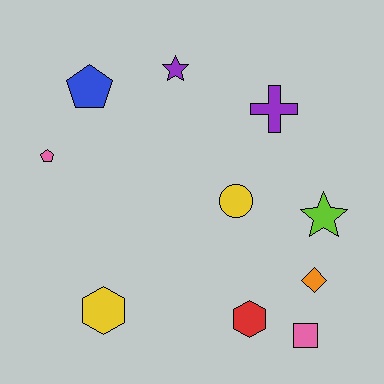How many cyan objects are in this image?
There are no cyan objects.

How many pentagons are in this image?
There are 2 pentagons.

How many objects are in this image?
There are 10 objects.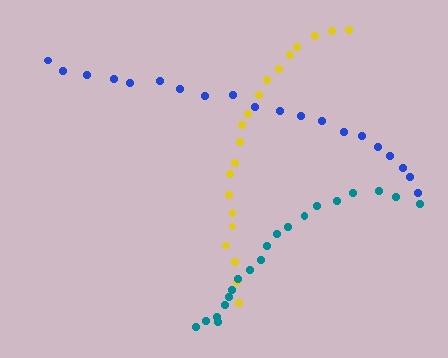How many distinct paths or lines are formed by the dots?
There are 3 distinct paths.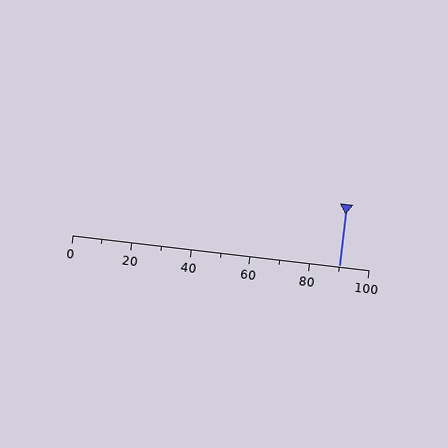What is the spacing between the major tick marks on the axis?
The major ticks are spaced 20 apart.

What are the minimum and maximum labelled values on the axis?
The axis runs from 0 to 100.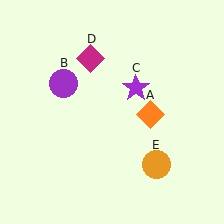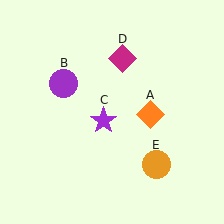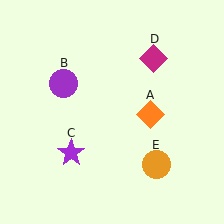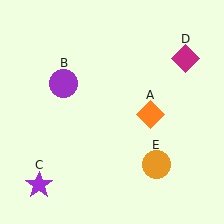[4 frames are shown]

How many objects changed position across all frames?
2 objects changed position: purple star (object C), magenta diamond (object D).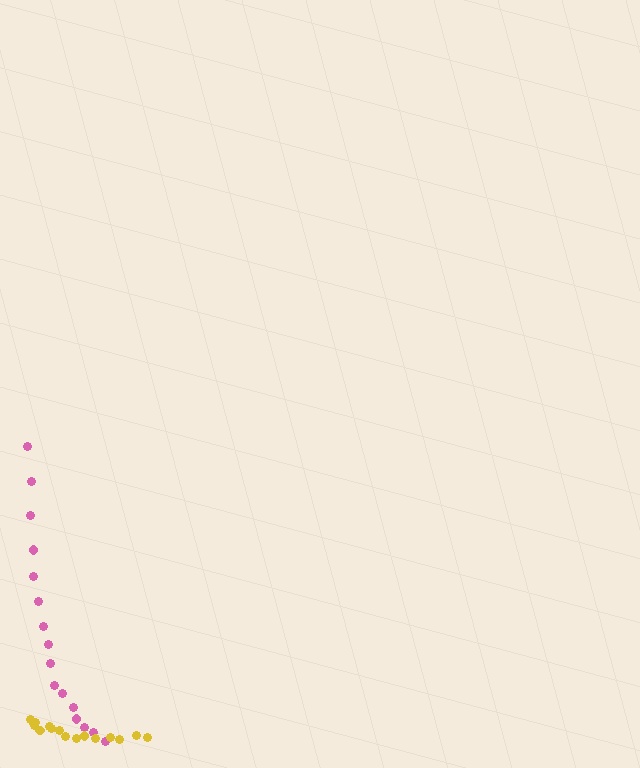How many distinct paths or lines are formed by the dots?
There are 2 distinct paths.